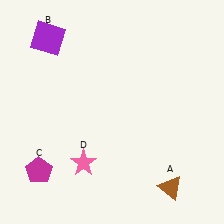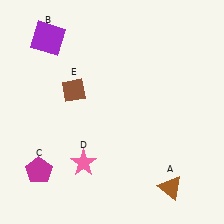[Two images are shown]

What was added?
A brown diamond (E) was added in Image 2.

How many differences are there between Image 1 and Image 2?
There is 1 difference between the two images.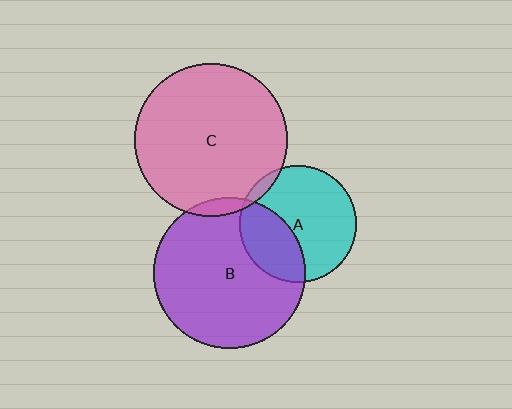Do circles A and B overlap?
Yes.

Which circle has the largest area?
Circle C (pink).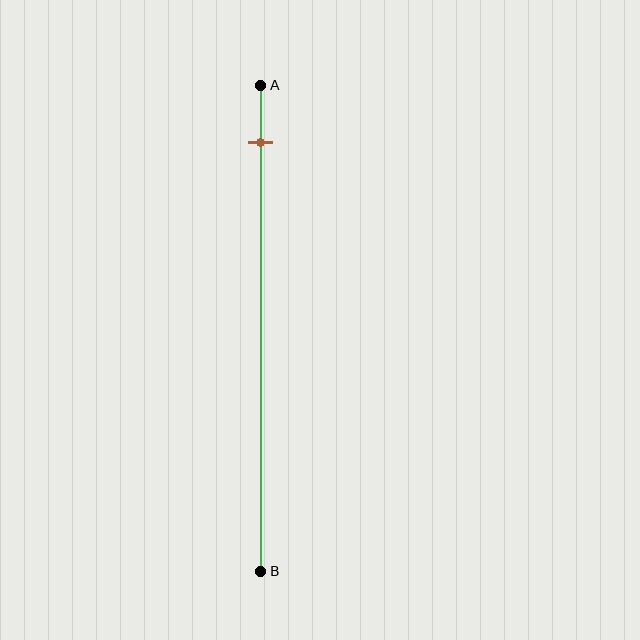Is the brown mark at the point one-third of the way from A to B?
No, the mark is at about 10% from A, not at the 33% one-third point.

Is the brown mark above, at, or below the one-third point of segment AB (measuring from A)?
The brown mark is above the one-third point of segment AB.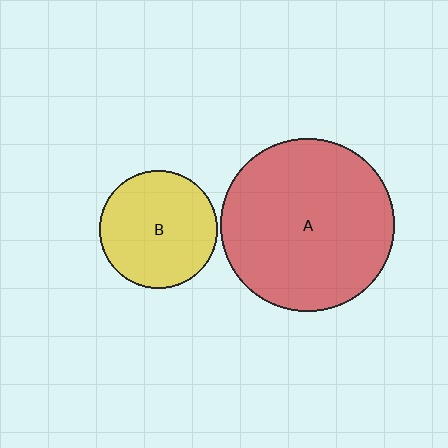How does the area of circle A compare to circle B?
Approximately 2.2 times.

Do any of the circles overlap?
No, none of the circles overlap.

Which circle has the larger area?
Circle A (red).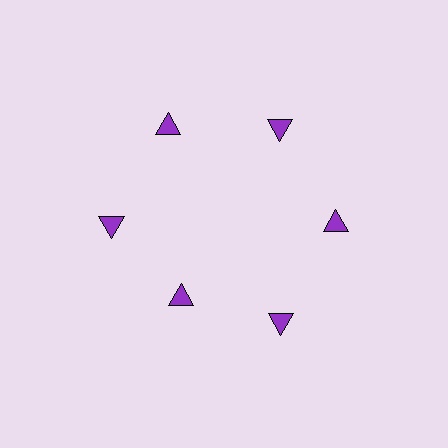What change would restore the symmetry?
The symmetry would be restored by moving it outward, back onto the ring so that all 6 triangles sit at equal angles and equal distance from the center.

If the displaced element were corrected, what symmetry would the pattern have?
It would have 6-fold rotational symmetry — the pattern would map onto itself every 60 degrees.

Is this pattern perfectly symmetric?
No. The 6 purple triangles are arranged in a ring, but one element near the 7 o'clock position is pulled inward toward the center, breaking the 6-fold rotational symmetry.